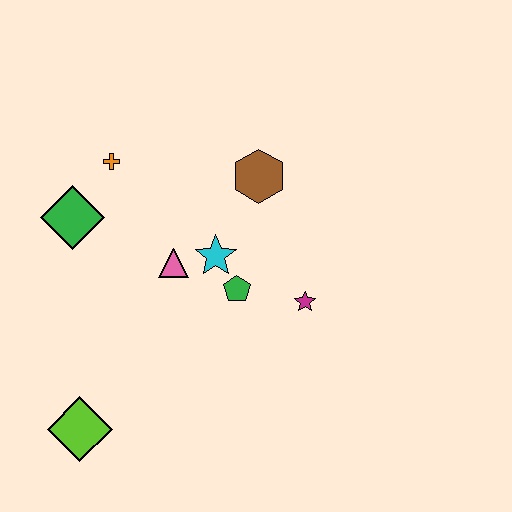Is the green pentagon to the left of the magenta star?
Yes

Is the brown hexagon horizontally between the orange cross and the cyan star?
No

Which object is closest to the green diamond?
The orange cross is closest to the green diamond.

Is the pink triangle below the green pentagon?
No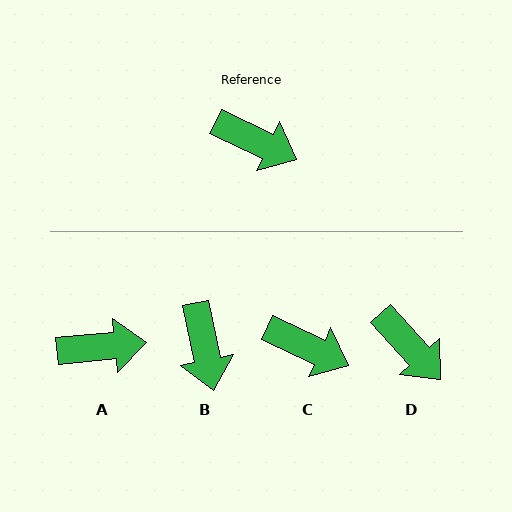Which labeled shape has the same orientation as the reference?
C.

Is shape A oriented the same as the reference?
No, it is off by about 30 degrees.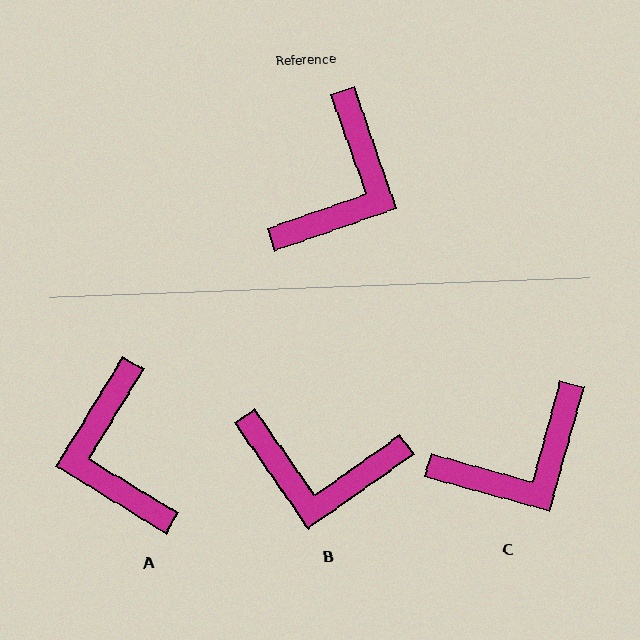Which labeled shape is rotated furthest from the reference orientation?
A, about 141 degrees away.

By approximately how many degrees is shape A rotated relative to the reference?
Approximately 141 degrees clockwise.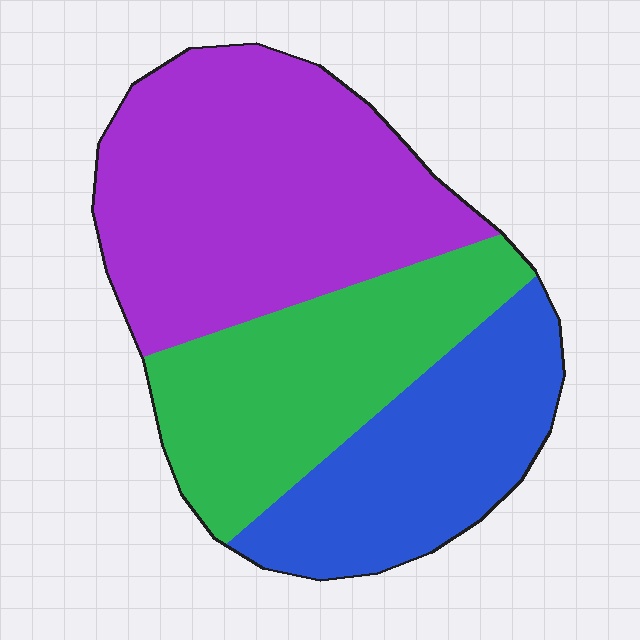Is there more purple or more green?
Purple.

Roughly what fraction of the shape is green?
Green covers around 30% of the shape.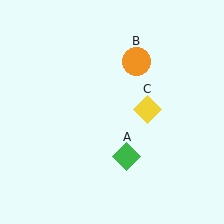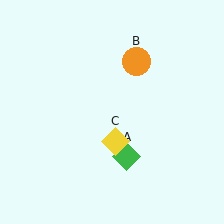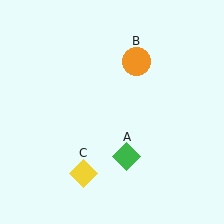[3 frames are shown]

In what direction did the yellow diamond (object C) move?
The yellow diamond (object C) moved down and to the left.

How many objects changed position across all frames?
1 object changed position: yellow diamond (object C).